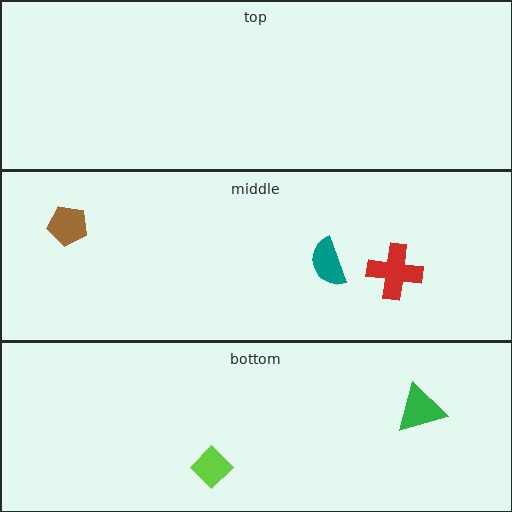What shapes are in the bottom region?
The green triangle, the lime diamond.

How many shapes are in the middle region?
3.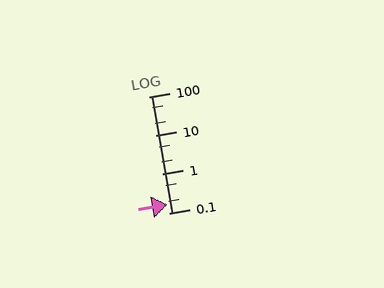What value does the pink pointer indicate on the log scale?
The pointer indicates approximately 0.16.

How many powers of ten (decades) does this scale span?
The scale spans 3 decades, from 0.1 to 100.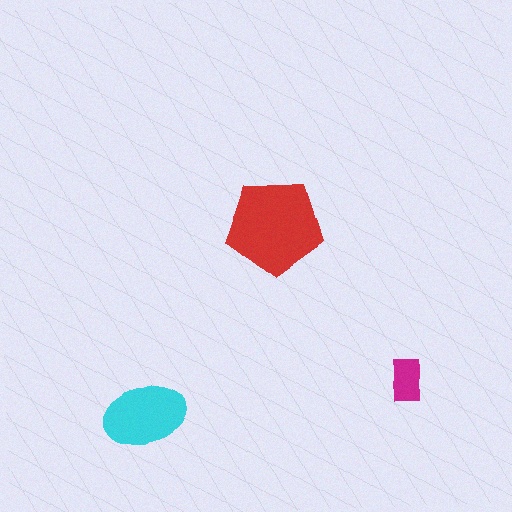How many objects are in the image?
There are 3 objects in the image.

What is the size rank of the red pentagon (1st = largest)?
1st.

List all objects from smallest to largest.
The magenta rectangle, the cyan ellipse, the red pentagon.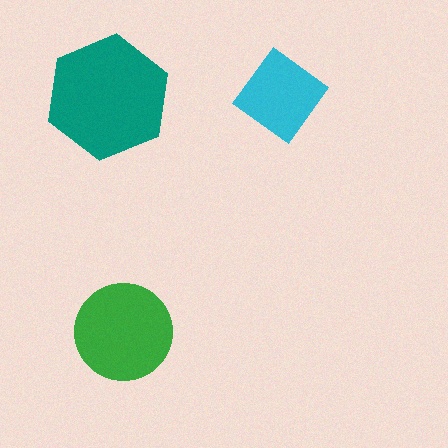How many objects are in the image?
There are 3 objects in the image.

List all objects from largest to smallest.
The teal hexagon, the green circle, the cyan diamond.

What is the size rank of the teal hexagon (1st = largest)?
1st.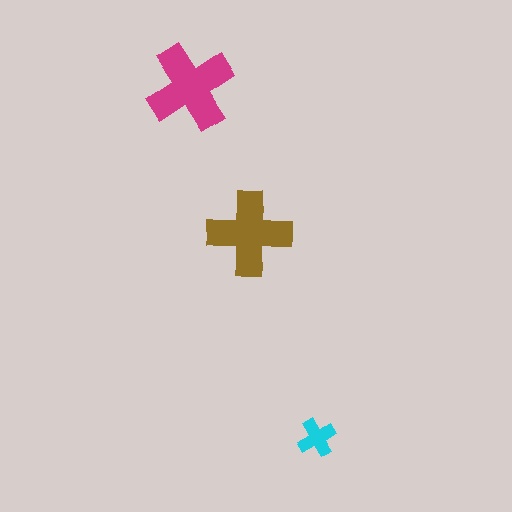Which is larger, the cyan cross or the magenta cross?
The magenta one.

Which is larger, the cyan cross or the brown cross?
The brown one.